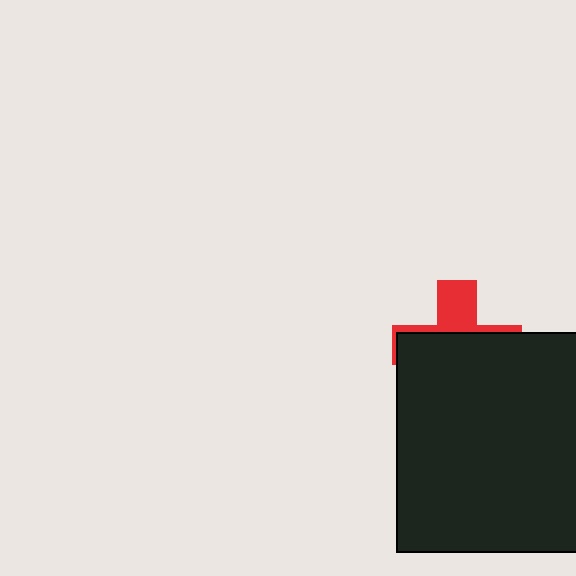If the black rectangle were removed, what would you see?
You would see the complete red cross.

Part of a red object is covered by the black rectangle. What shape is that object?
It is a cross.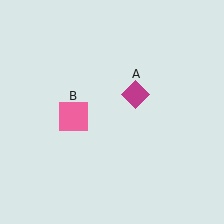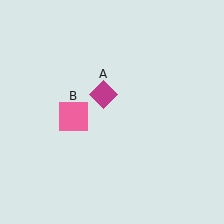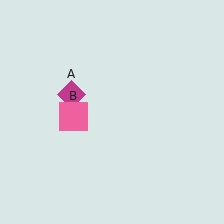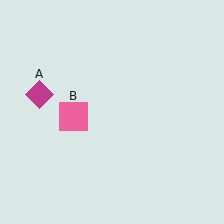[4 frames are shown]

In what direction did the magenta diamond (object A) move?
The magenta diamond (object A) moved left.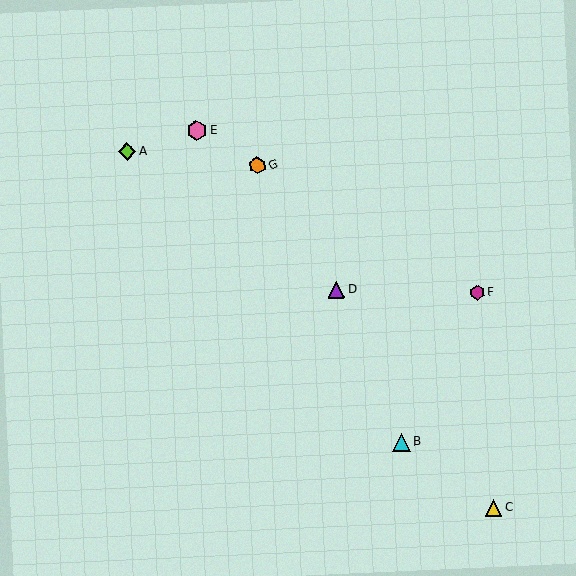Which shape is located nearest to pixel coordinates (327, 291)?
The purple triangle (labeled D) at (336, 290) is nearest to that location.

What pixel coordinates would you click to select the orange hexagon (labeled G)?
Click at (257, 166) to select the orange hexagon G.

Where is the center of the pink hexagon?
The center of the pink hexagon is at (197, 131).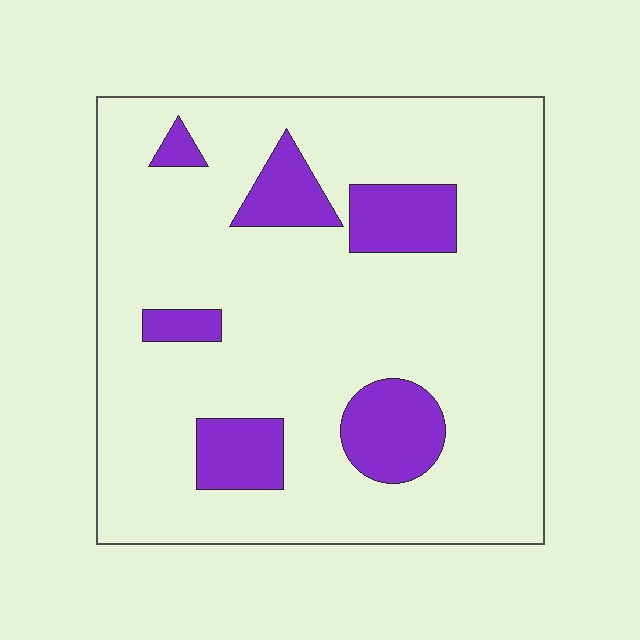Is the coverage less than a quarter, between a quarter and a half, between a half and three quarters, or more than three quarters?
Less than a quarter.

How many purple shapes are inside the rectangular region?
6.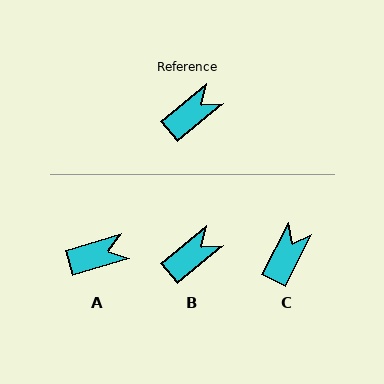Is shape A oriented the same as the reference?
No, it is off by about 23 degrees.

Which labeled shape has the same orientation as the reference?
B.